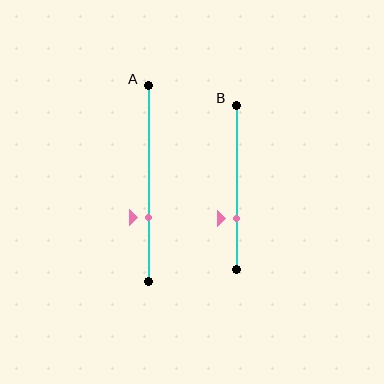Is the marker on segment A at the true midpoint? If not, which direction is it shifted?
No, the marker on segment A is shifted downward by about 17% of the segment length.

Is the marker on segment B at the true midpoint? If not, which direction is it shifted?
No, the marker on segment B is shifted downward by about 19% of the segment length.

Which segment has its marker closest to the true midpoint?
Segment A has its marker closest to the true midpoint.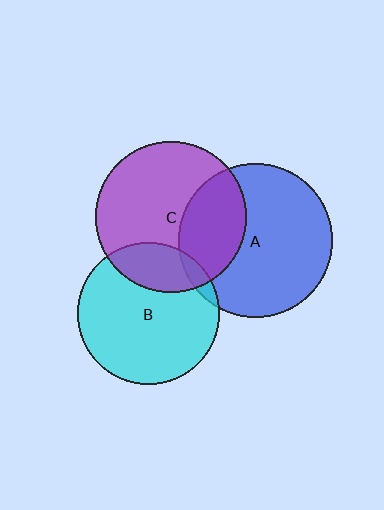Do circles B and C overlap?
Yes.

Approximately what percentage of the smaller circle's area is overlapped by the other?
Approximately 20%.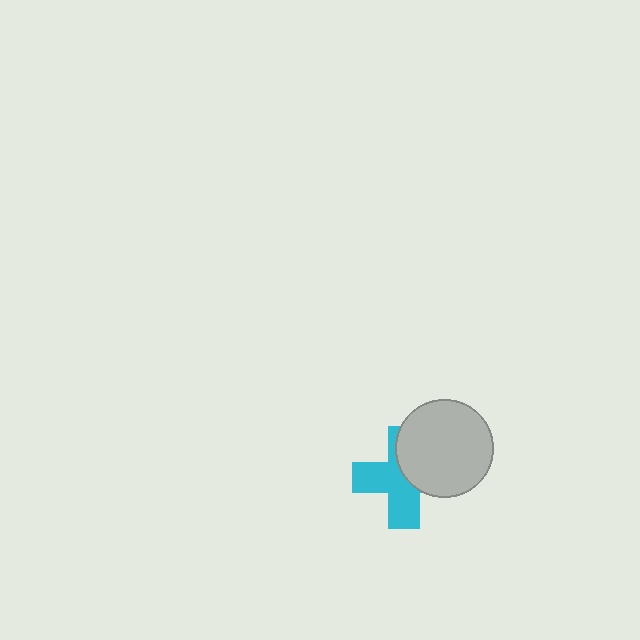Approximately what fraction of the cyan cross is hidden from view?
Roughly 43% of the cyan cross is hidden behind the light gray circle.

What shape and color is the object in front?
The object in front is a light gray circle.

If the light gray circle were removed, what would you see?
You would see the complete cyan cross.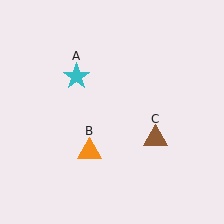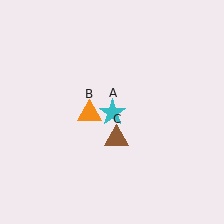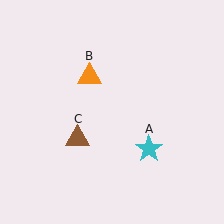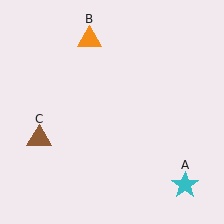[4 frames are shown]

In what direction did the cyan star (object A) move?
The cyan star (object A) moved down and to the right.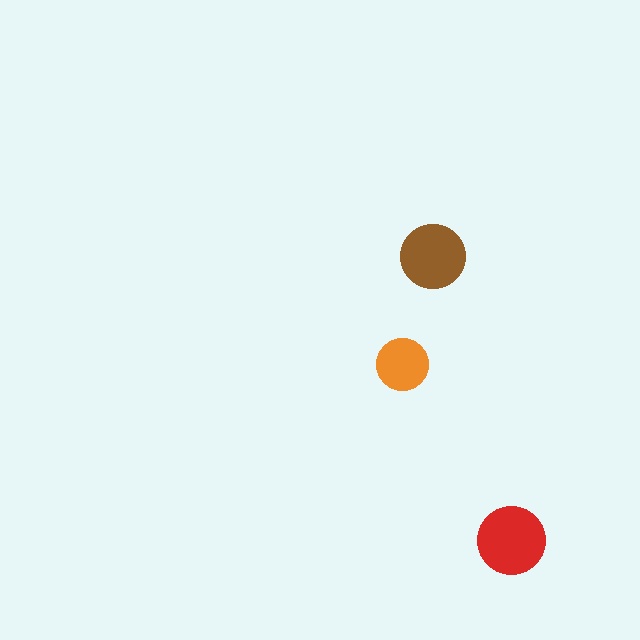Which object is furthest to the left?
The orange circle is leftmost.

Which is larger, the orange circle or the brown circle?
The brown one.